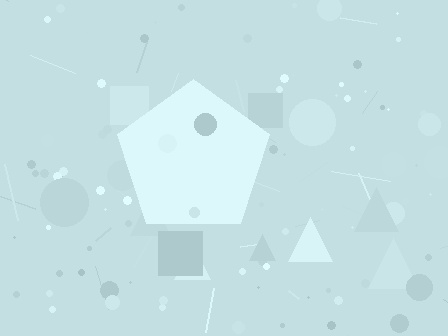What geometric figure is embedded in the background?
A pentagon is embedded in the background.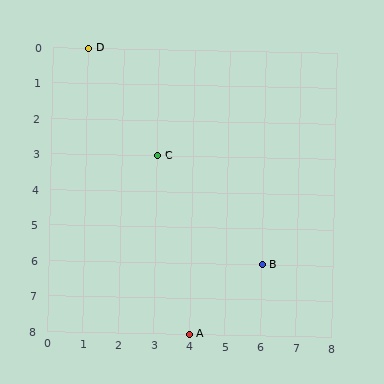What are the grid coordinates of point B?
Point B is at grid coordinates (6, 6).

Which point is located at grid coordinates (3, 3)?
Point C is at (3, 3).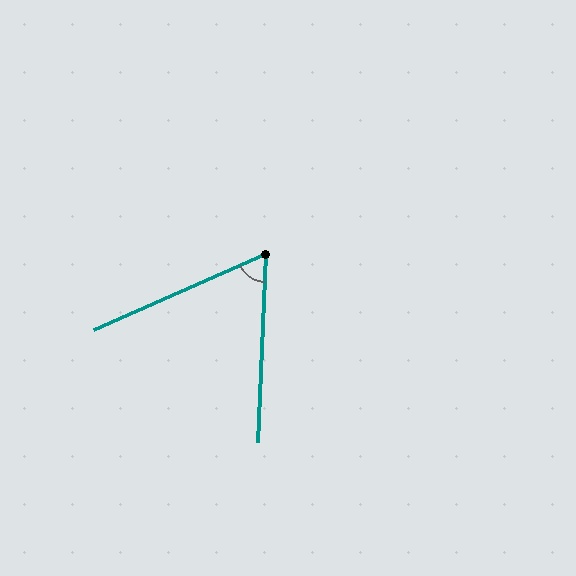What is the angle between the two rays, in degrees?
Approximately 64 degrees.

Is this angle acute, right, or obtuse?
It is acute.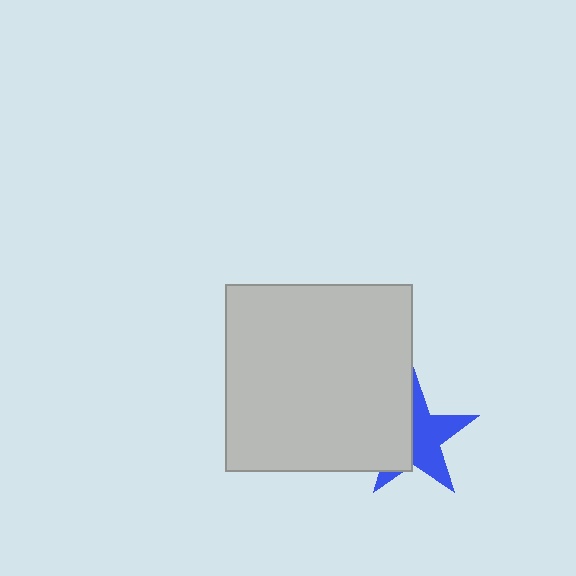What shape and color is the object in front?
The object in front is a light gray square.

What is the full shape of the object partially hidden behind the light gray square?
The partially hidden object is a blue star.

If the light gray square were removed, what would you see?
You would see the complete blue star.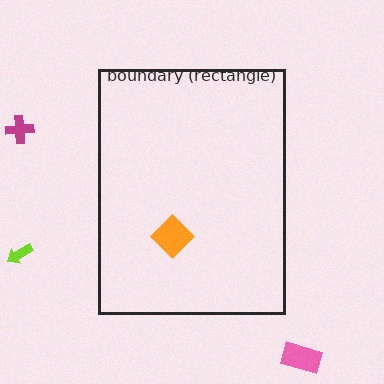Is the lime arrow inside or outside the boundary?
Outside.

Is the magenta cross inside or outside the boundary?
Outside.